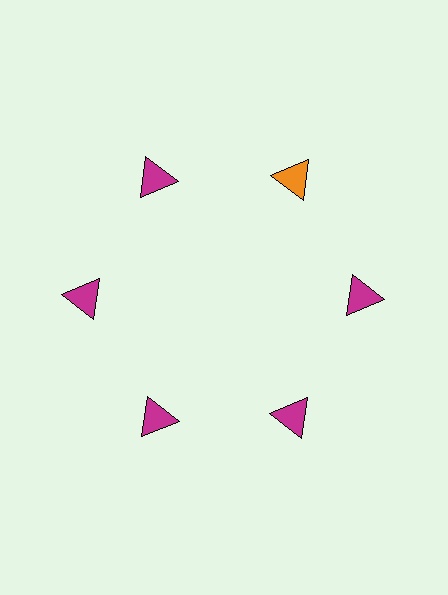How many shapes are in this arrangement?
There are 6 shapes arranged in a ring pattern.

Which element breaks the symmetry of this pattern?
The orange triangle at roughly the 1 o'clock position breaks the symmetry. All other shapes are magenta triangles.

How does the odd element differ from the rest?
It has a different color: orange instead of magenta.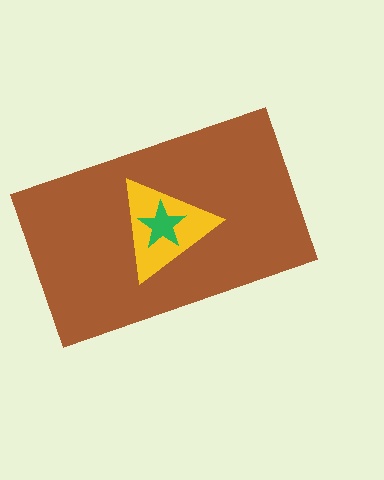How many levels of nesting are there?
3.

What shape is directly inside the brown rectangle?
The yellow triangle.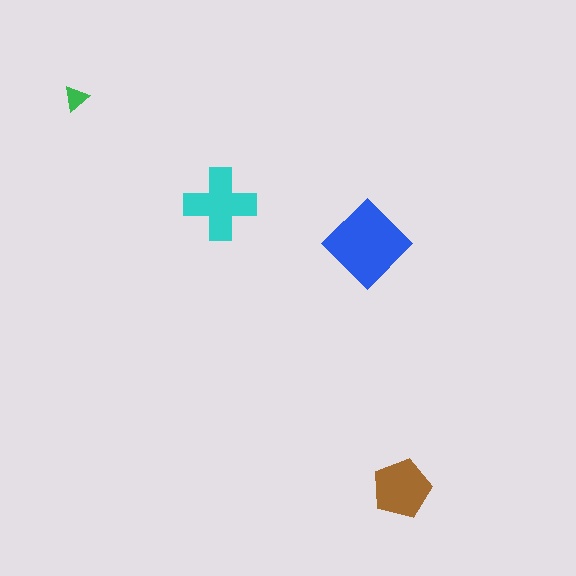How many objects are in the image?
There are 4 objects in the image.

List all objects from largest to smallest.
The blue diamond, the cyan cross, the brown pentagon, the green triangle.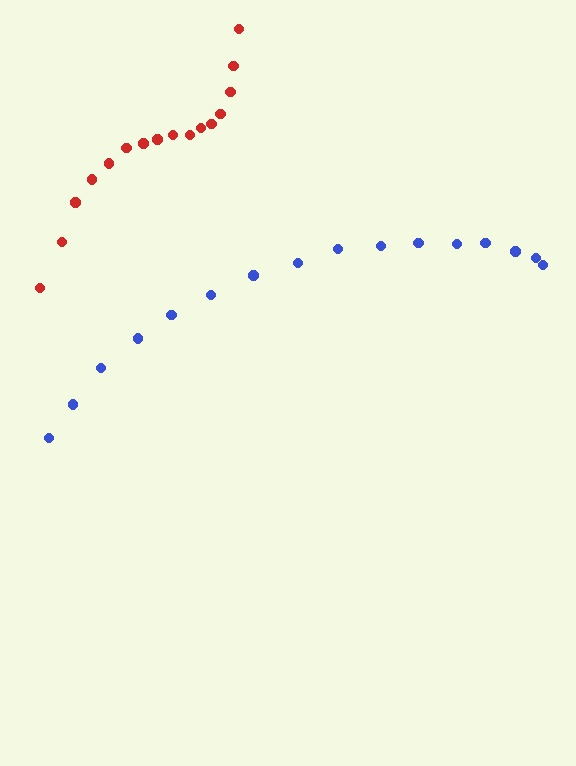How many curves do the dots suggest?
There are 2 distinct paths.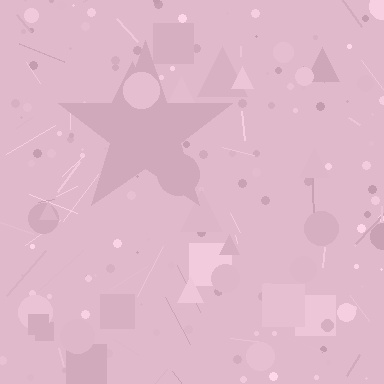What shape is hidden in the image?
A star is hidden in the image.